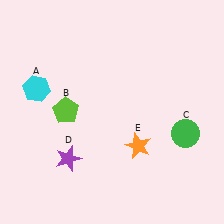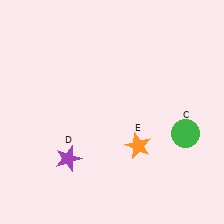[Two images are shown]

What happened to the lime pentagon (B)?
The lime pentagon (B) was removed in Image 2. It was in the top-left area of Image 1.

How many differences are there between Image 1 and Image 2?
There are 2 differences between the two images.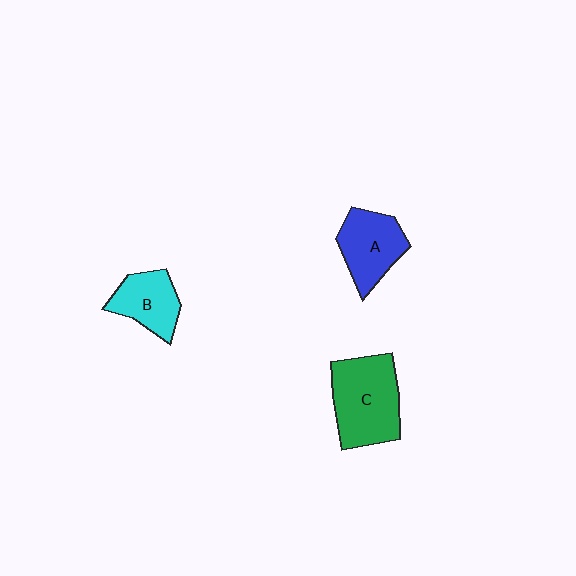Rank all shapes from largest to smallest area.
From largest to smallest: C (green), A (blue), B (cyan).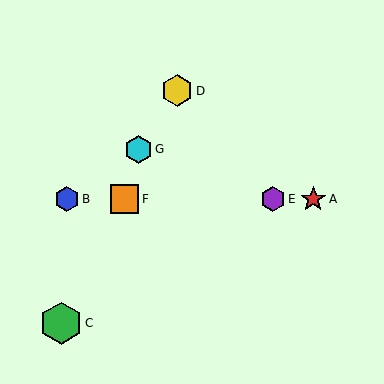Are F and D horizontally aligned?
No, F is at y≈199 and D is at y≈91.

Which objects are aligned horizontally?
Objects A, B, E, F are aligned horizontally.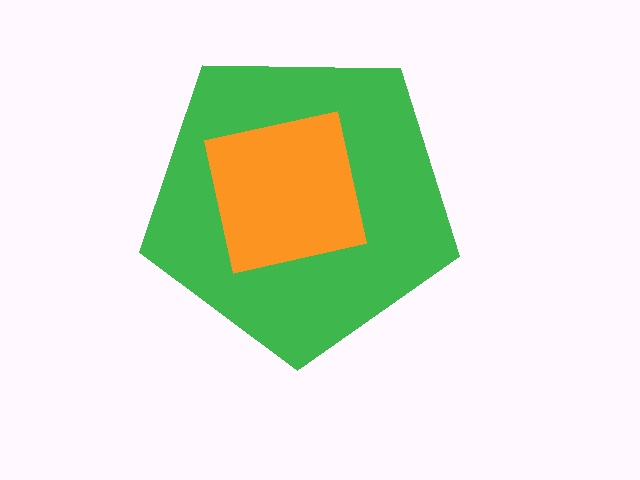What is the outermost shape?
The green pentagon.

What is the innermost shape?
The orange square.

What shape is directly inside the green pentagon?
The orange square.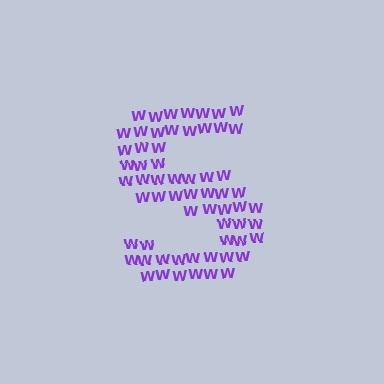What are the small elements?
The small elements are letter W's.